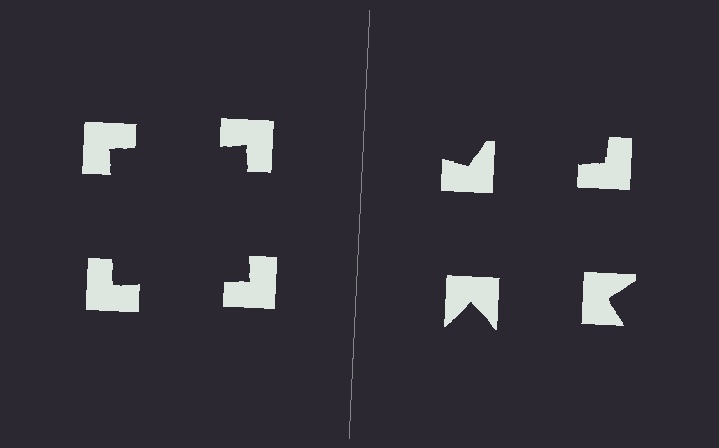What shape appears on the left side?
An illusory square.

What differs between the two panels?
The notched squares are positioned identically on both sides; only the wedge orientations differ. On the left they align to a square; on the right they are misaligned.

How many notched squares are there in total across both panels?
8 — 4 on each side.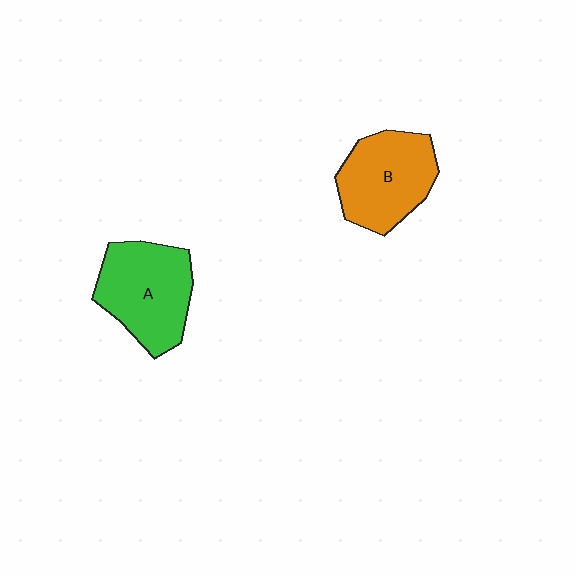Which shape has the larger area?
Shape A (green).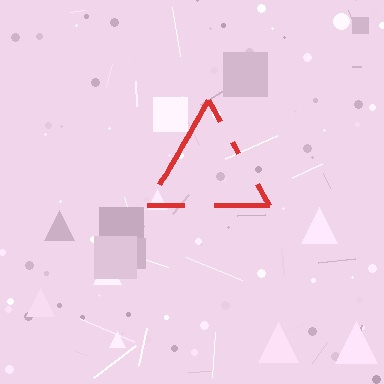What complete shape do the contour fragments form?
The contour fragments form a triangle.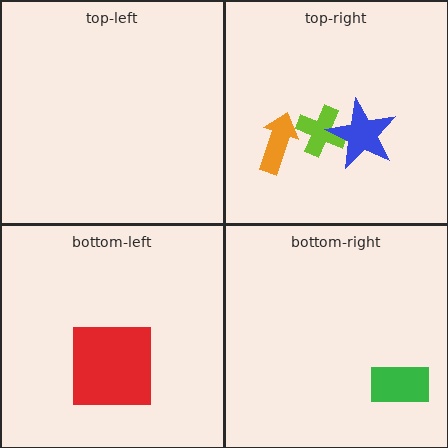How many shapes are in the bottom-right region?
1.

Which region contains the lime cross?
The top-right region.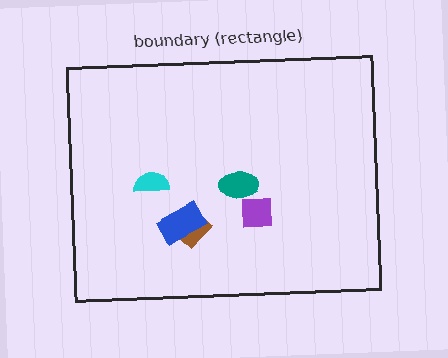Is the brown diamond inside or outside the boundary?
Inside.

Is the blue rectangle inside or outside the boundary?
Inside.